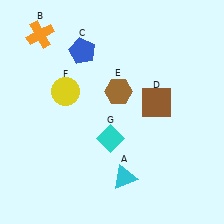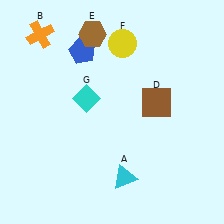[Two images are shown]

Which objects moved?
The objects that moved are: the brown hexagon (E), the yellow circle (F), the cyan diamond (G).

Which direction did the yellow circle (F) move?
The yellow circle (F) moved right.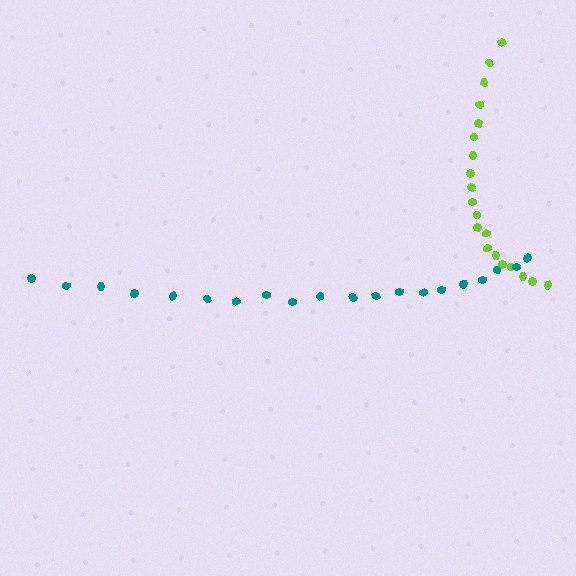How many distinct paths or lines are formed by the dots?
There are 2 distinct paths.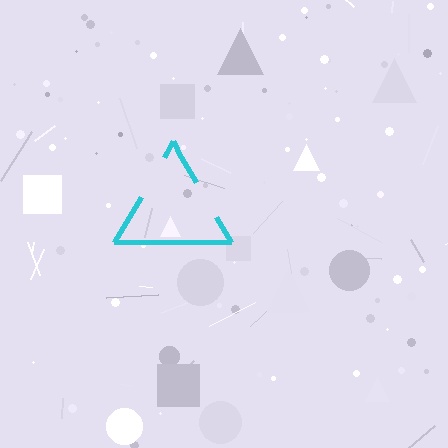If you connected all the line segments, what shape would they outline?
They would outline a triangle.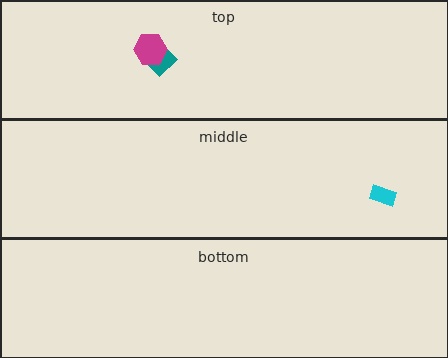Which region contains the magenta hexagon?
The top region.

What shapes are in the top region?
The teal diamond, the magenta hexagon.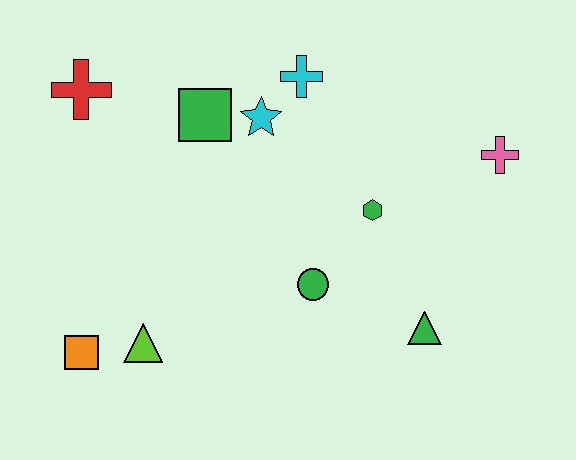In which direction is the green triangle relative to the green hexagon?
The green triangle is below the green hexagon.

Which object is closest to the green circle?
The green hexagon is closest to the green circle.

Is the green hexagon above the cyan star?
No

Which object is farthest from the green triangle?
The red cross is farthest from the green triangle.